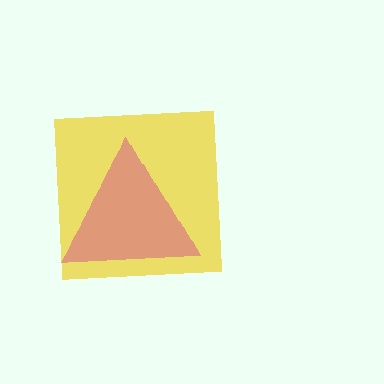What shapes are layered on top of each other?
The layered shapes are: a yellow square, a magenta triangle.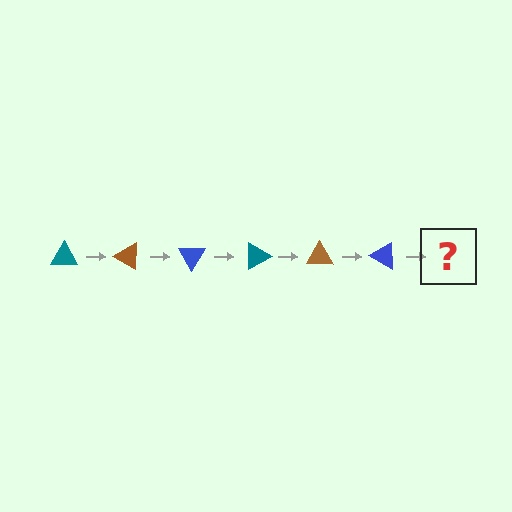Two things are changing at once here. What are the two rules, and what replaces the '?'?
The two rules are that it rotates 30 degrees each step and the color cycles through teal, brown, and blue. The '?' should be a teal triangle, rotated 180 degrees from the start.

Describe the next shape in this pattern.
It should be a teal triangle, rotated 180 degrees from the start.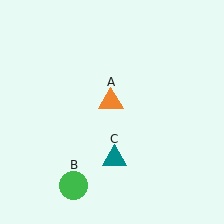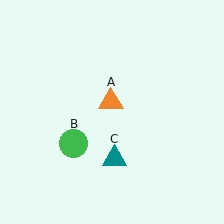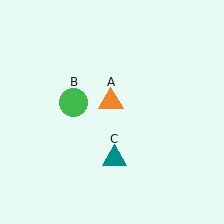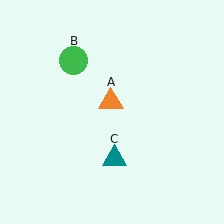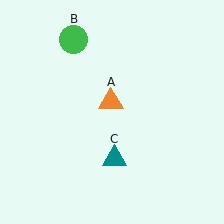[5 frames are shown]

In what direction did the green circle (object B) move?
The green circle (object B) moved up.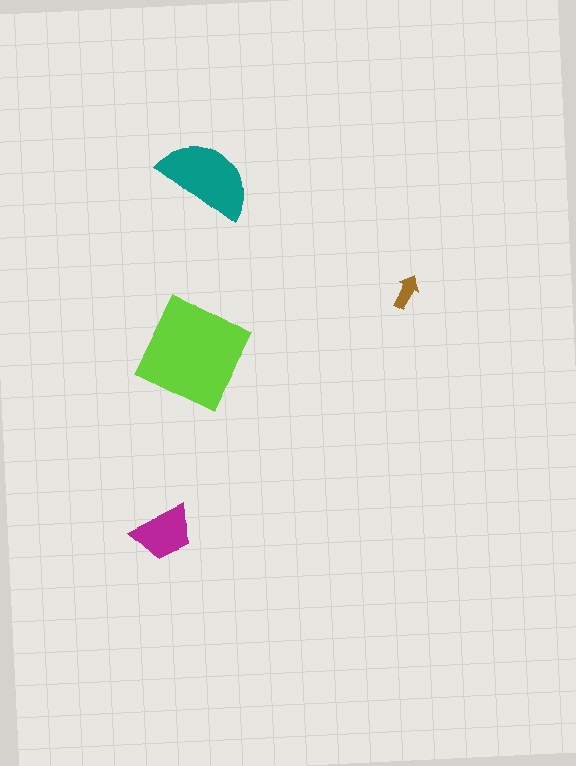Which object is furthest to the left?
The magenta trapezoid is leftmost.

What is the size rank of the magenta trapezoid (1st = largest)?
3rd.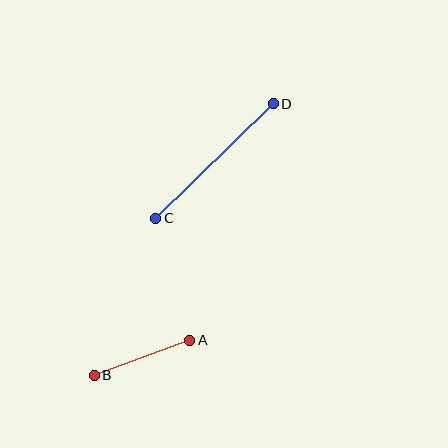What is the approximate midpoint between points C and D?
The midpoint is at approximately (214, 161) pixels.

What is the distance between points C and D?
The distance is approximately 164 pixels.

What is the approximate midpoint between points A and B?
The midpoint is at approximately (142, 358) pixels.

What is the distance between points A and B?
The distance is approximately 102 pixels.